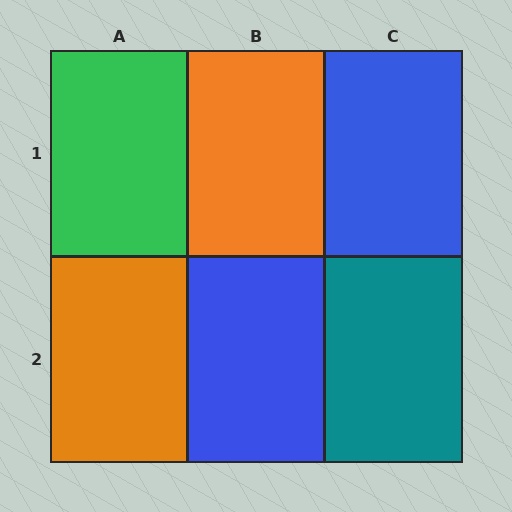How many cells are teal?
1 cell is teal.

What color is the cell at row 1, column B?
Orange.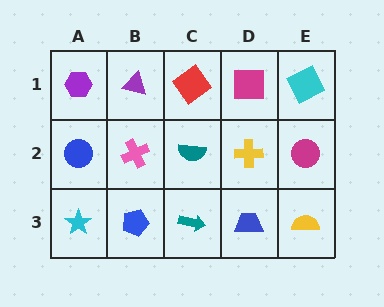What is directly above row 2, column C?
A red diamond.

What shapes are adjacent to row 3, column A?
A blue circle (row 2, column A), a blue pentagon (row 3, column B).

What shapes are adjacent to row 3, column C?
A teal semicircle (row 2, column C), a blue pentagon (row 3, column B), a blue trapezoid (row 3, column D).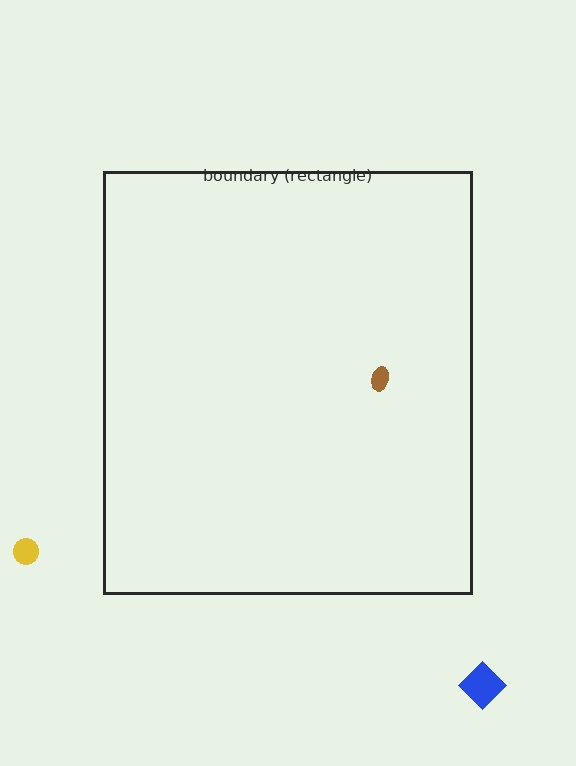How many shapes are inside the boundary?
1 inside, 2 outside.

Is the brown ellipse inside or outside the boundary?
Inside.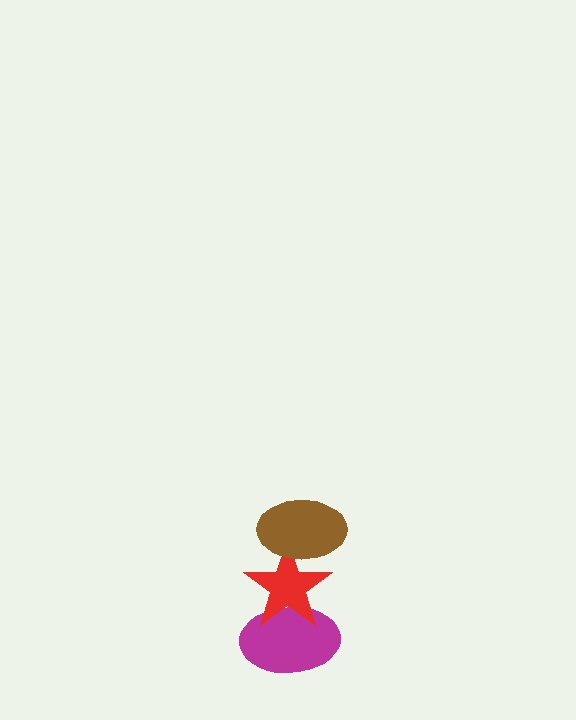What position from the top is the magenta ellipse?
The magenta ellipse is 3rd from the top.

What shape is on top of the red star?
The brown ellipse is on top of the red star.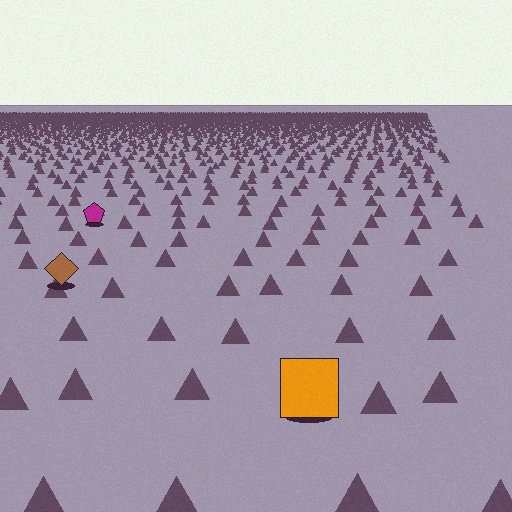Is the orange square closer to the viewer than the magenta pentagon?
Yes. The orange square is closer — you can tell from the texture gradient: the ground texture is coarser near it.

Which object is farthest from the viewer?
The magenta pentagon is farthest from the viewer. It appears smaller and the ground texture around it is denser.